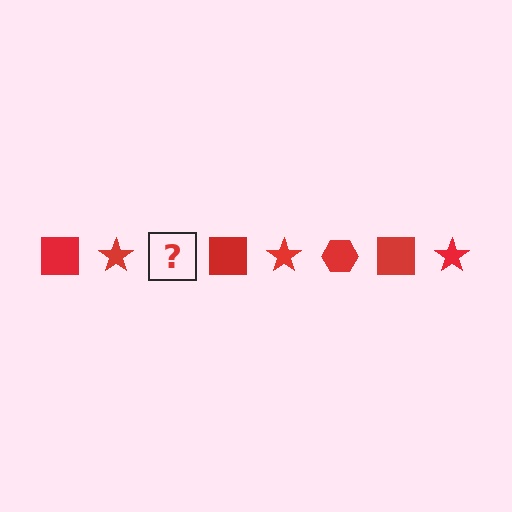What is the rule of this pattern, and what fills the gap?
The rule is that the pattern cycles through square, star, hexagon shapes in red. The gap should be filled with a red hexagon.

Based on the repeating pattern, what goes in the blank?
The blank should be a red hexagon.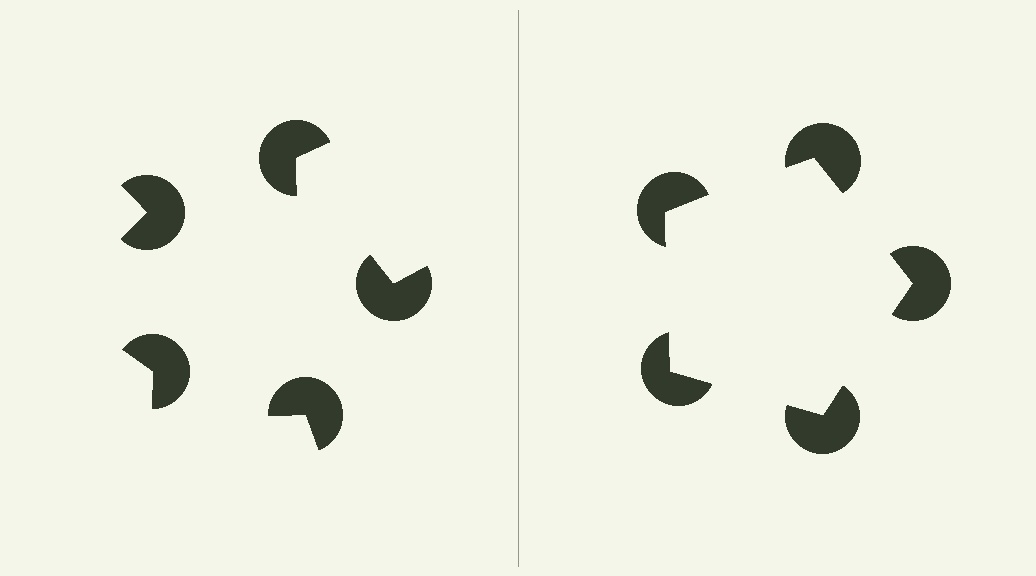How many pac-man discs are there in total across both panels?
10 — 5 on each side.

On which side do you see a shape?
An illusory pentagon appears on the right side. On the left side the wedge cuts are rotated, so no coherent shape forms.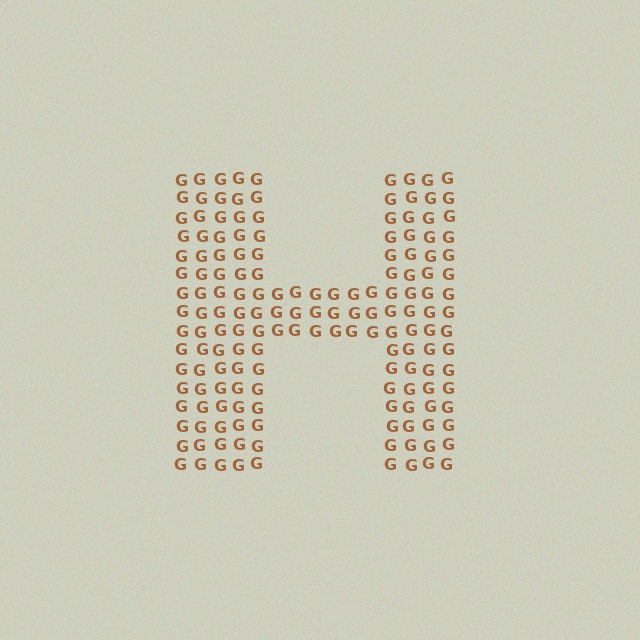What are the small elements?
The small elements are letter G's.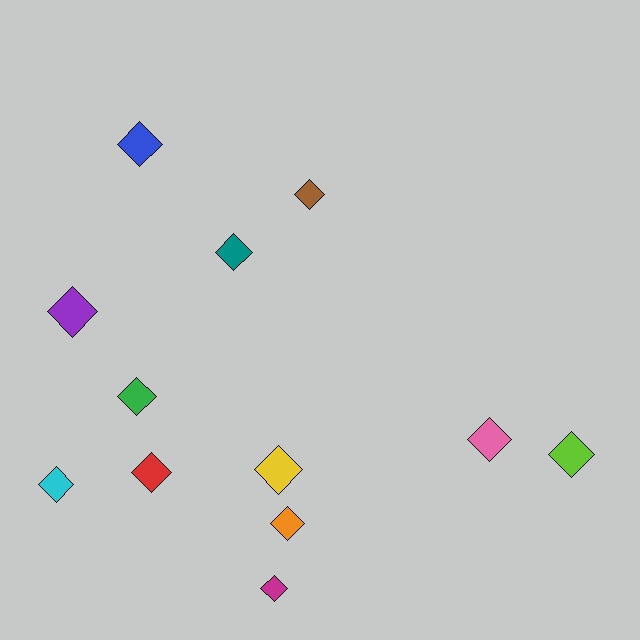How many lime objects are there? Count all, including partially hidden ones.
There is 1 lime object.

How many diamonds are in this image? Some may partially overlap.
There are 12 diamonds.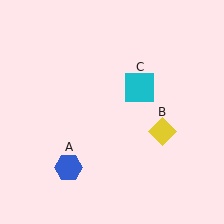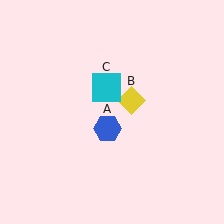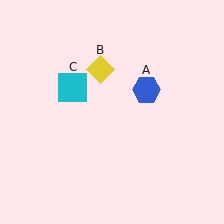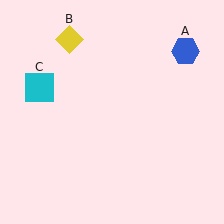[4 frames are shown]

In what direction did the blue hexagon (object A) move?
The blue hexagon (object A) moved up and to the right.